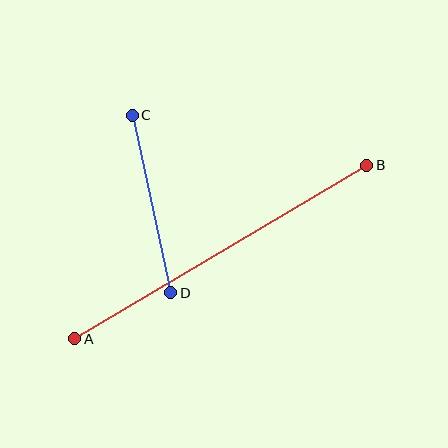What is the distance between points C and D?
The distance is approximately 182 pixels.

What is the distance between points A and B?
The distance is approximately 340 pixels.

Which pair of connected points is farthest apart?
Points A and B are farthest apart.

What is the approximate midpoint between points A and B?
The midpoint is at approximately (221, 252) pixels.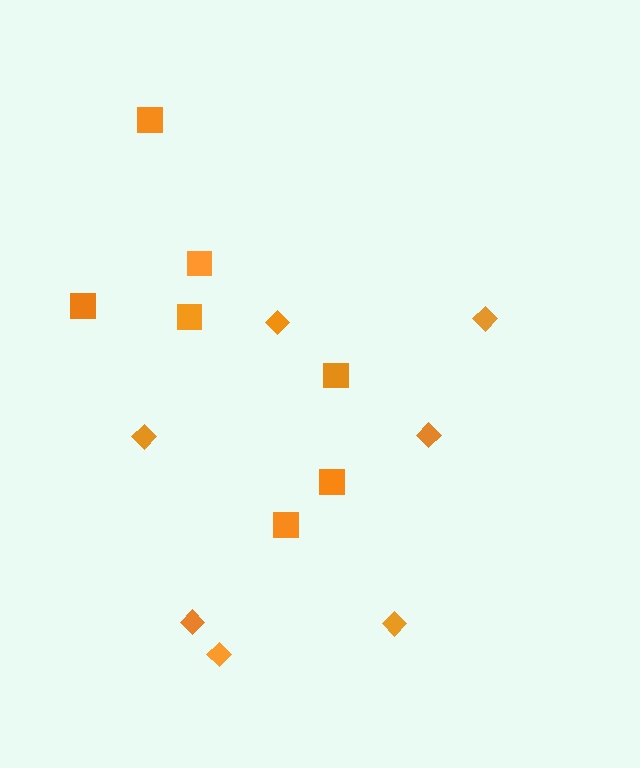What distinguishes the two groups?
There are 2 groups: one group of diamonds (7) and one group of squares (7).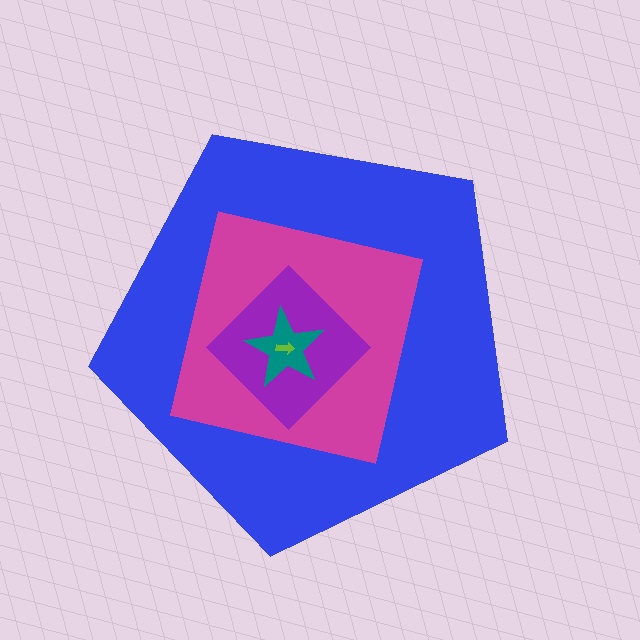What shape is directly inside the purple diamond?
The teal star.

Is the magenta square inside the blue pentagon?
Yes.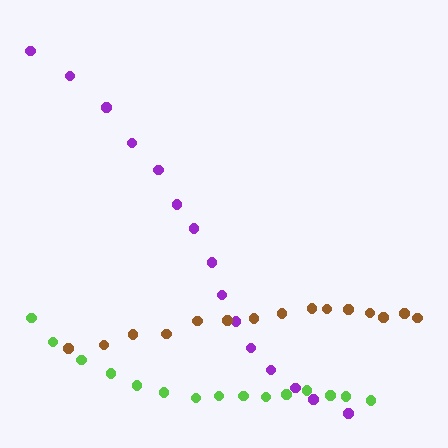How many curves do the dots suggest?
There are 3 distinct paths.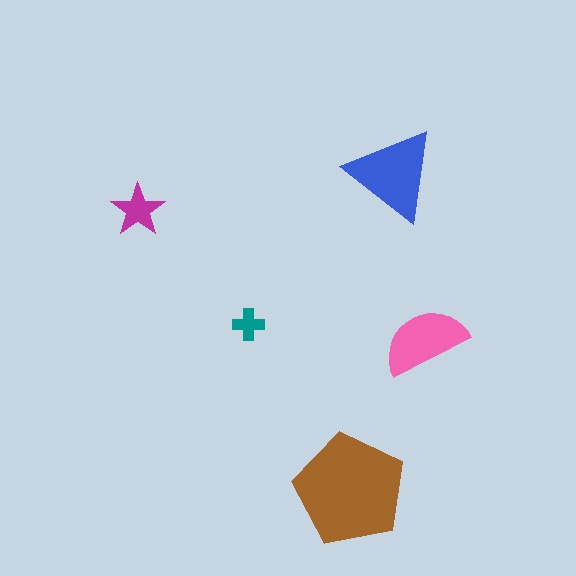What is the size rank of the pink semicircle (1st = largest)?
3rd.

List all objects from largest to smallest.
The brown pentagon, the blue triangle, the pink semicircle, the magenta star, the teal cross.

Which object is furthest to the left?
The magenta star is leftmost.